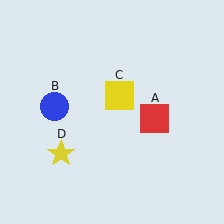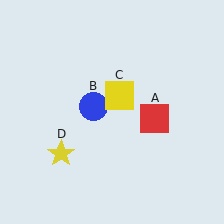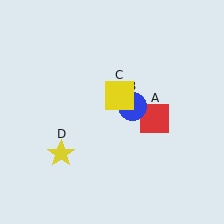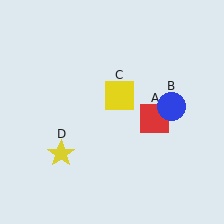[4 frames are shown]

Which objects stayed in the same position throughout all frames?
Red square (object A) and yellow square (object C) and yellow star (object D) remained stationary.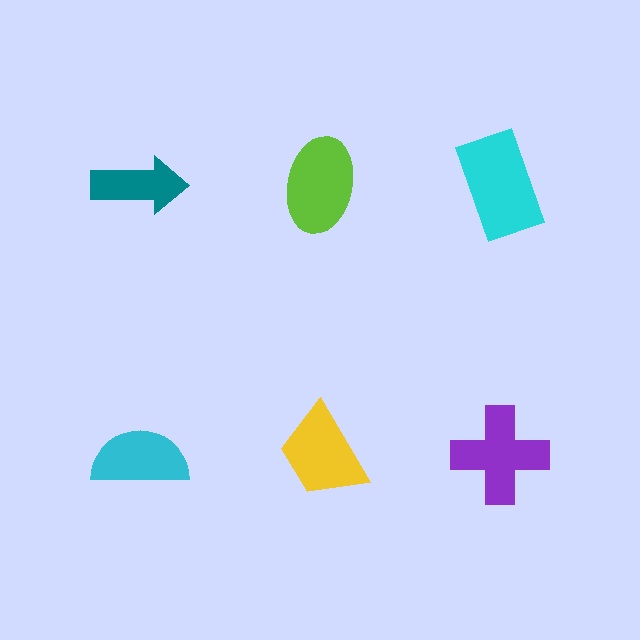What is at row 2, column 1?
A cyan semicircle.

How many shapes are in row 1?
3 shapes.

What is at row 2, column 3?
A purple cross.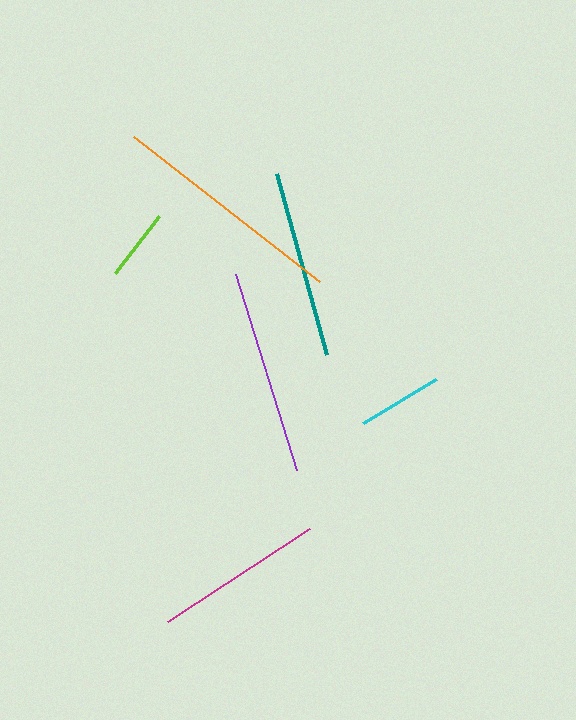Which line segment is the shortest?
The lime line is the shortest at approximately 72 pixels.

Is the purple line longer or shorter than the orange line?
The orange line is longer than the purple line.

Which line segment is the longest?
The orange line is the longest at approximately 236 pixels.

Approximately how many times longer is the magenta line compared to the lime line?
The magenta line is approximately 2.4 times the length of the lime line.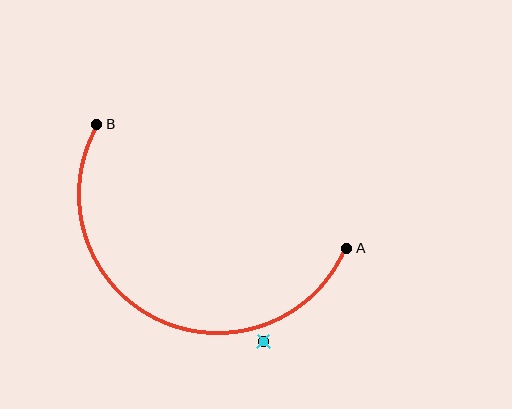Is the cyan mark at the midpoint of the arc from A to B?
No — the cyan mark does not lie on the arc at all. It sits slightly outside the curve.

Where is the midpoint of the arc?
The arc midpoint is the point on the curve farthest from the straight line joining A and B. It sits below that line.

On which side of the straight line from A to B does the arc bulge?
The arc bulges below the straight line connecting A and B.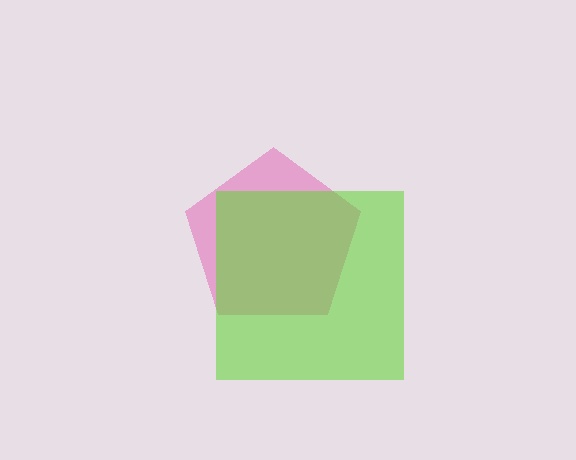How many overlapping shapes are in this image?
There are 2 overlapping shapes in the image.